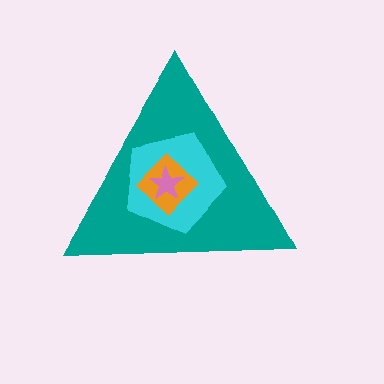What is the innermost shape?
The pink star.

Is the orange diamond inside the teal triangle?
Yes.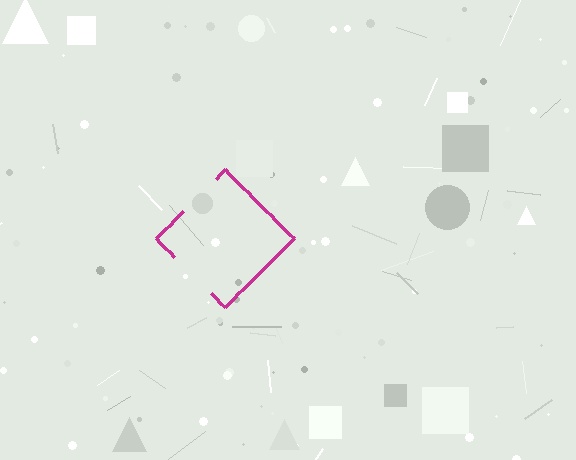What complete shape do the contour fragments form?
The contour fragments form a diamond.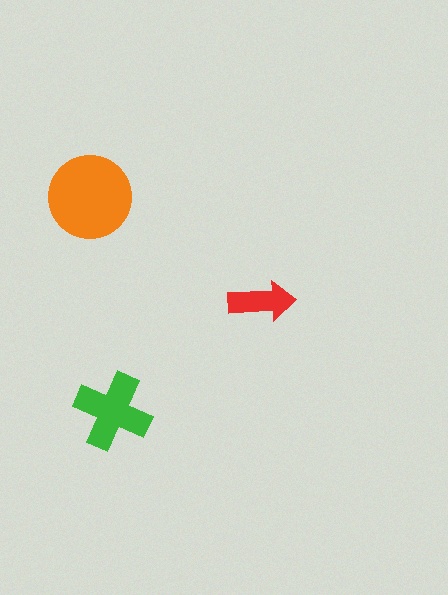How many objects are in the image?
There are 3 objects in the image.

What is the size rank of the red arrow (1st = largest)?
3rd.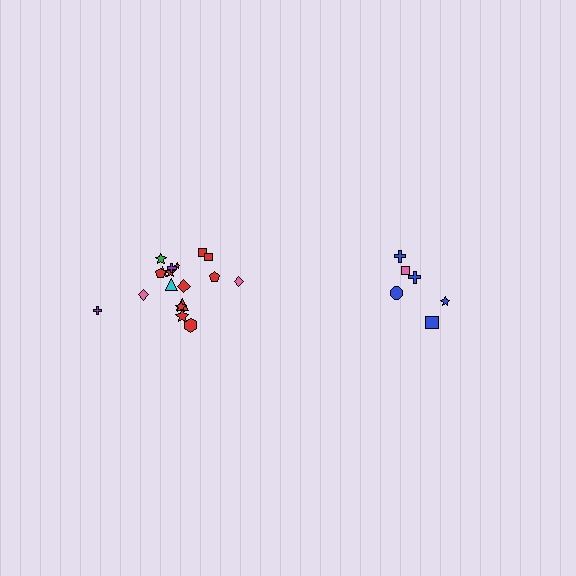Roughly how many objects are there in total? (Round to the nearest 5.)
Roughly 25 objects in total.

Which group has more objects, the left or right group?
The left group.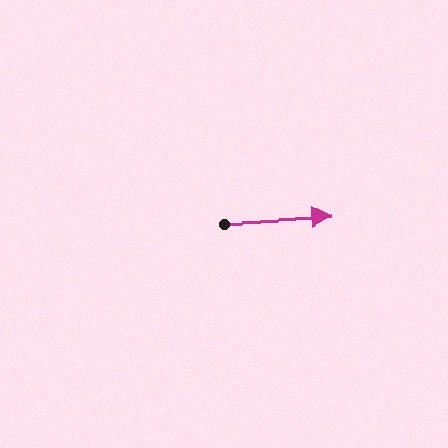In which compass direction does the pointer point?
East.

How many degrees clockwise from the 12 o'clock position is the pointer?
Approximately 87 degrees.